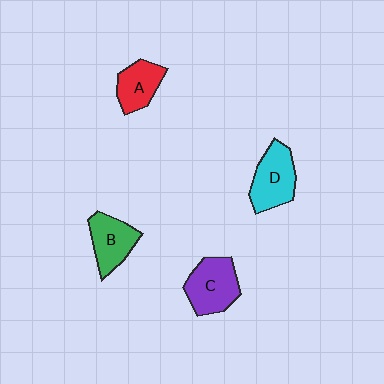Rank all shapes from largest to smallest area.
From largest to smallest: C (purple), D (cyan), B (green), A (red).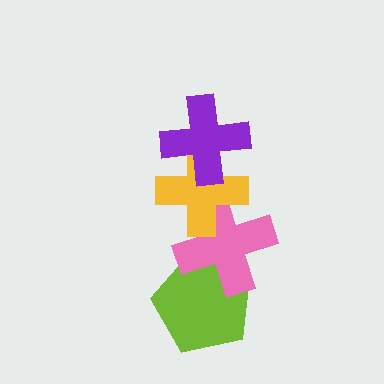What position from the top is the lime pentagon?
The lime pentagon is 4th from the top.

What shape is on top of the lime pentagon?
The pink cross is on top of the lime pentagon.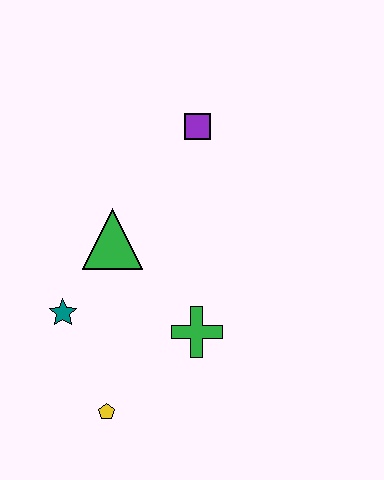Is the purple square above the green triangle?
Yes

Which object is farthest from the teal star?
The purple square is farthest from the teal star.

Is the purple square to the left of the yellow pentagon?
No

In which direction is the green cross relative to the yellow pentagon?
The green cross is to the right of the yellow pentagon.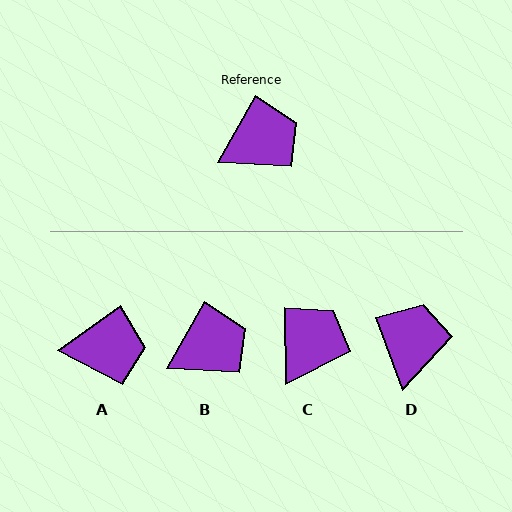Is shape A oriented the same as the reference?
No, it is off by about 25 degrees.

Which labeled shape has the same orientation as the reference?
B.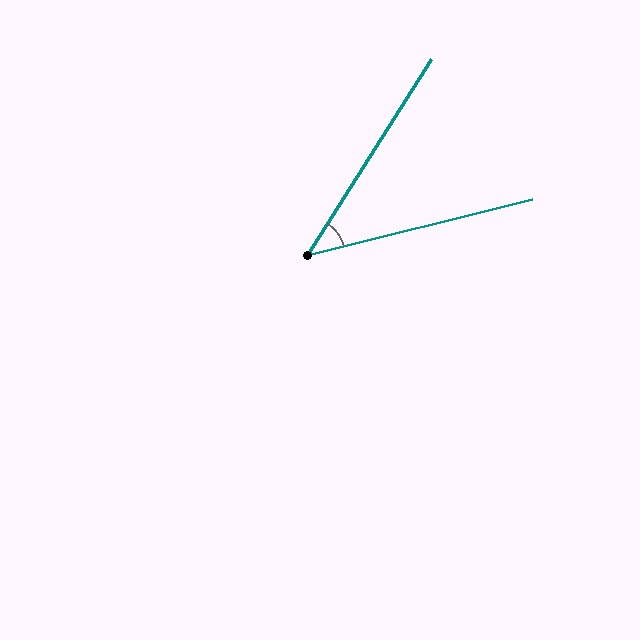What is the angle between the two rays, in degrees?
Approximately 44 degrees.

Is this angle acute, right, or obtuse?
It is acute.